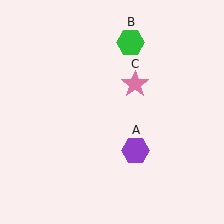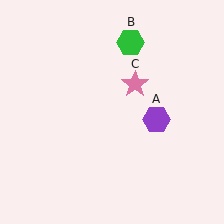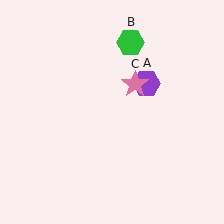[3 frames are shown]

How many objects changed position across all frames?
1 object changed position: purple hexagon (object A).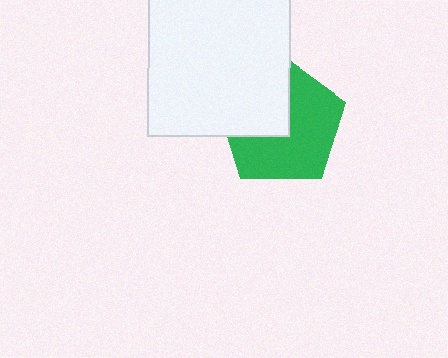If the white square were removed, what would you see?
You would see the complete green pentagon.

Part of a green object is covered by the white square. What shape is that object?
It is a pentagon.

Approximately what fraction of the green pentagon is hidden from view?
Roughly 39% of the green pentagon is hidden behind the white square.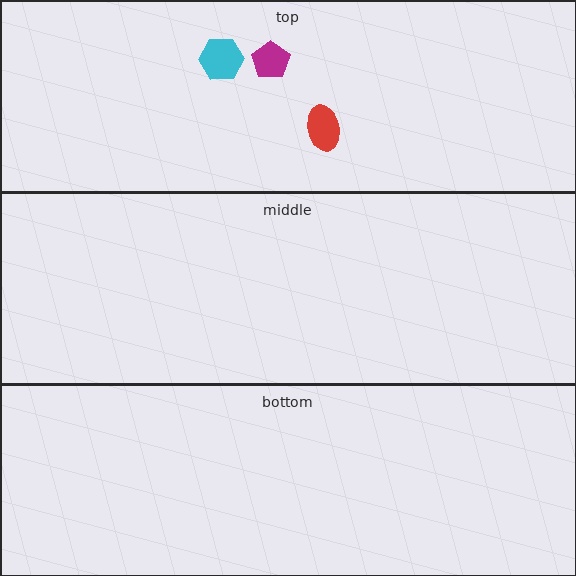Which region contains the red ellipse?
The top region.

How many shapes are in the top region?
3.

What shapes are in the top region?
The red ellipse, the magenta pentagon, the cyan hexagon.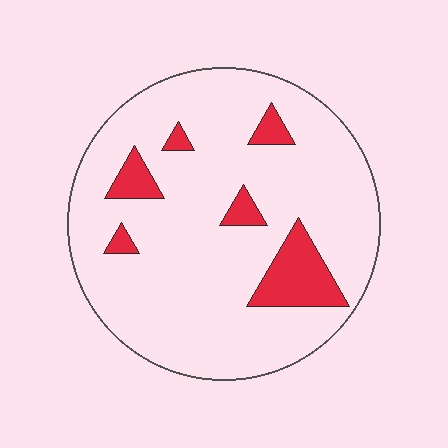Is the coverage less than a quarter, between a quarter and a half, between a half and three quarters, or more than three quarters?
Less than a quarter.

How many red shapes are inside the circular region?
6.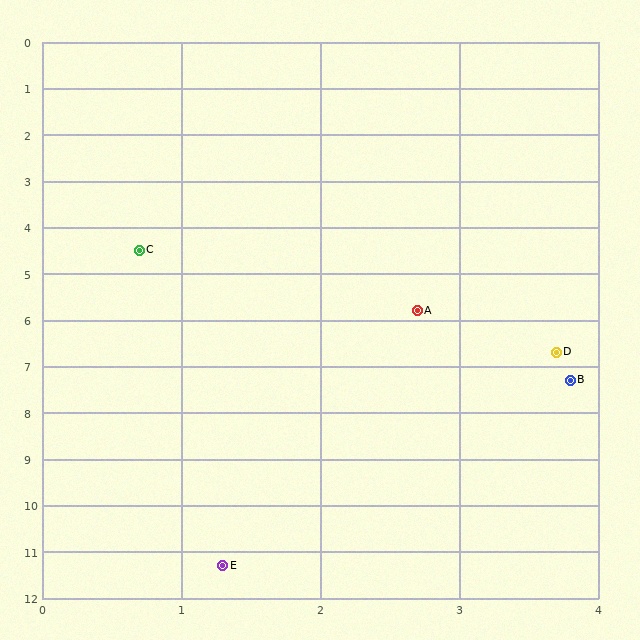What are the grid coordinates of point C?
Point C is at approximately (0.7, 4.5).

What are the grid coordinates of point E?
Point E is at approximately (1.3, 11.3).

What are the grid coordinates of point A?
Point A is at approximately (2.7, 5.8).